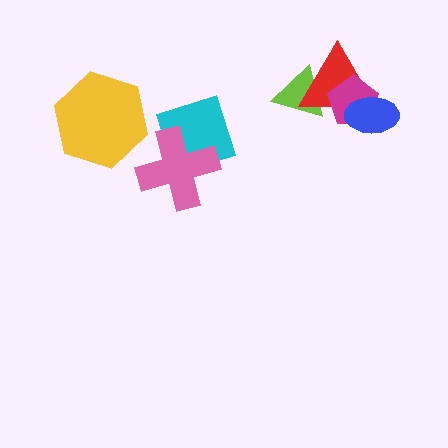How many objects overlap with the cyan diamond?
1 object overlaps with the cyan diamond.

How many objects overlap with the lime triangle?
1 object overlaps with the lime triangle.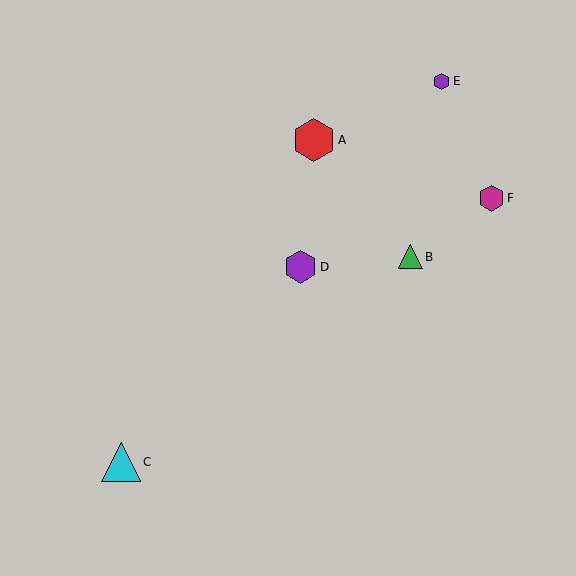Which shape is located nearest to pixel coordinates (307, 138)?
The red hexagon (labeled A) at (314, 140) is nearest to that location.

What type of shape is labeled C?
Shape C is a cyan triangle.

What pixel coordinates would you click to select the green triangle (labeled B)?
Click at (410, 257) to select the green triangle B.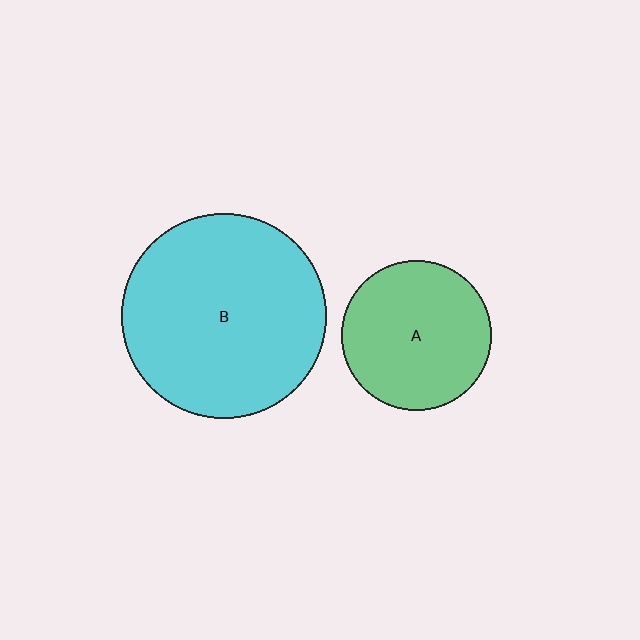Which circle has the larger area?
Circle B (cyan).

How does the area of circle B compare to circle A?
Approximately 1.9 times.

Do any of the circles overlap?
No, none of the circles overlap.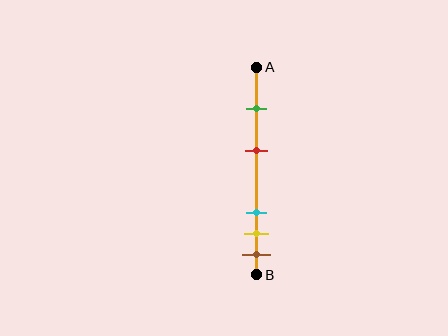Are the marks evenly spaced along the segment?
No, the marks are not evenly spaced.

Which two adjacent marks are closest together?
The yellow and brown marks are the closest adjacent pair.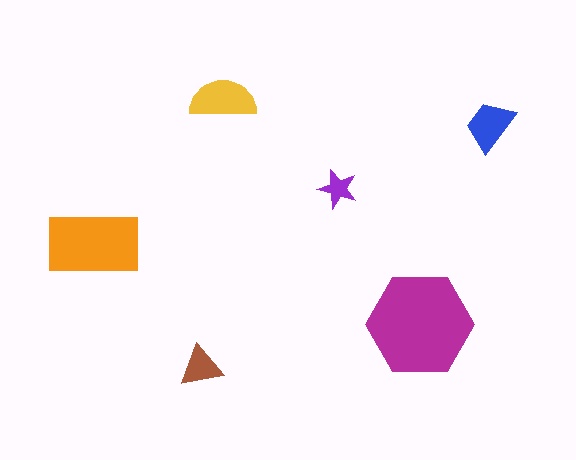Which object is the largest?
The magenta hexagon.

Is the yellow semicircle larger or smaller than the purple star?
Larger.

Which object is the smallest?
The purple star.